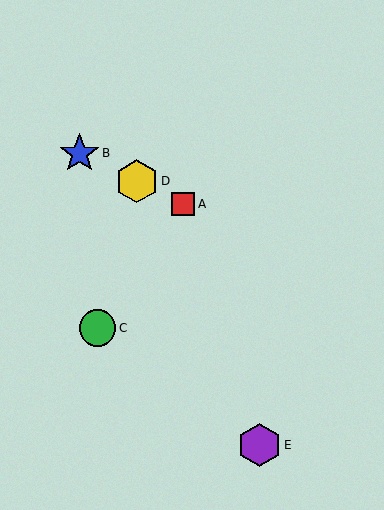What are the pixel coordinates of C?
Object C is at (98, 328).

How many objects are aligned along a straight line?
3 objects (A, B, D) are aligned along a straight line.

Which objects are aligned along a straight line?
Objects A, B, D are aligned along a straight line.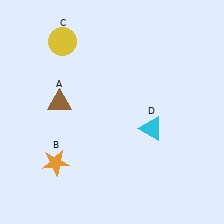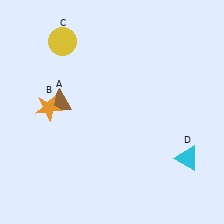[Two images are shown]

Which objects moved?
The objects that moved are: the orange star (B), the cyan triangle (D).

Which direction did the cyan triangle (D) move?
The cyan triangle (D) moved right.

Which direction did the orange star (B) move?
The orange star (B) moved up.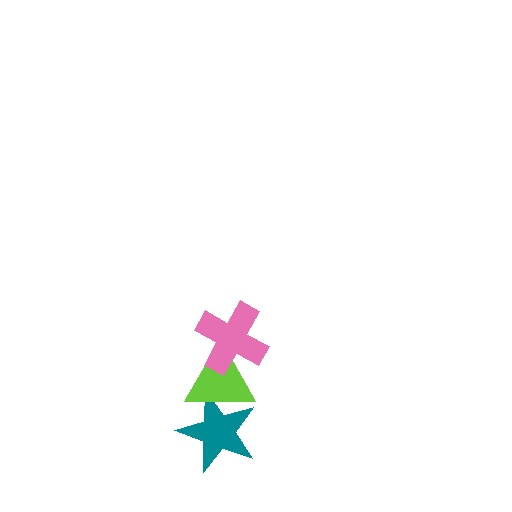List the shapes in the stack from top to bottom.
From top to bottom: the pink cross, the lime triangle, the teal star.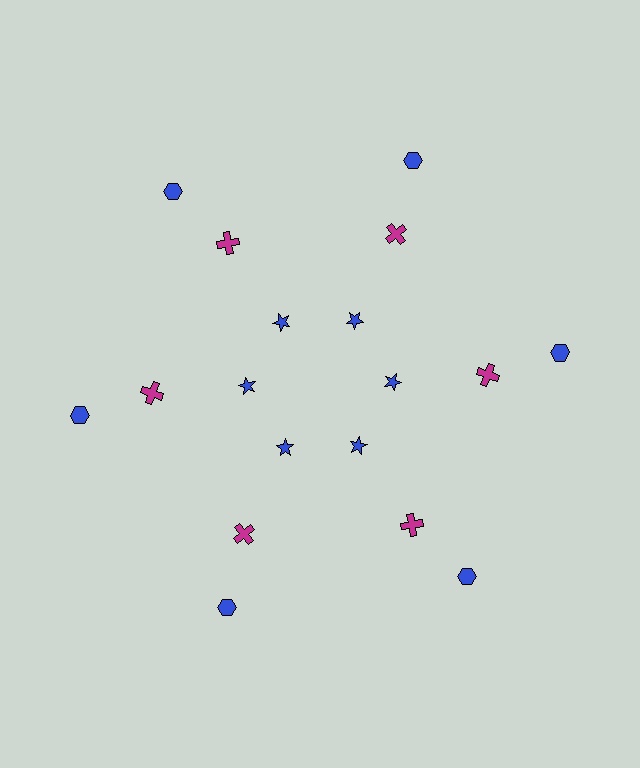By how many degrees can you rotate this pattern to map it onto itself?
The pattern maps onto itself every 60 degrees of rotation.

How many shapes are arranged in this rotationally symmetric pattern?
There are 18 shapes, arranged in 6 groups of 3.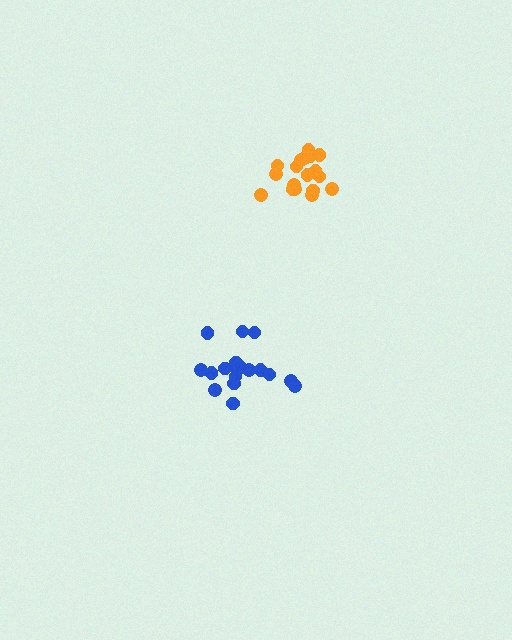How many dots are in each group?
Group 1: 18 dots, Group 2: 18 dots (36 total).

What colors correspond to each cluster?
The clusters are colored: blue, orange.